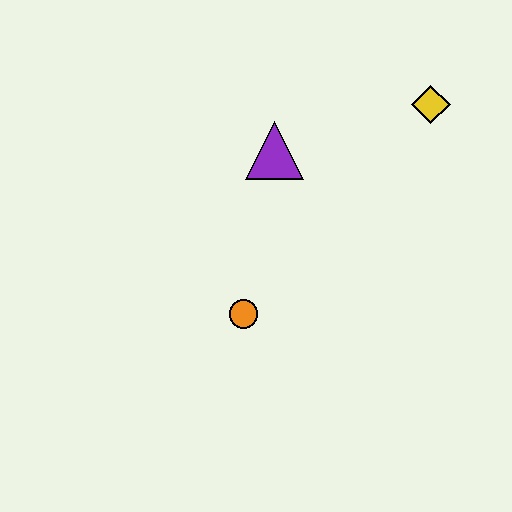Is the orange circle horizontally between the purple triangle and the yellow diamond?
No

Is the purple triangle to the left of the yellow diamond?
Yes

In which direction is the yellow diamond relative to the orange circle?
The yellow diamond is above the orange circle.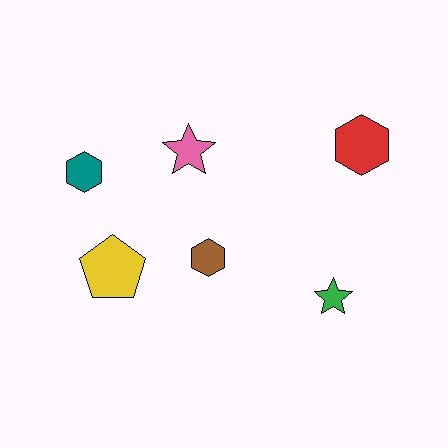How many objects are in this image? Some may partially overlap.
There are 6 objects.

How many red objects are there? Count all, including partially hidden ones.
There is 1 red object.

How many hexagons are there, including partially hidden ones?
There are 3 hexagons.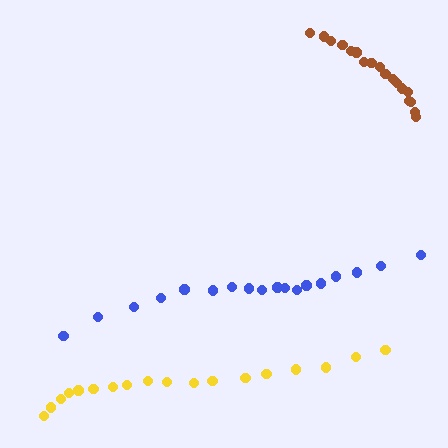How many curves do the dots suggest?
There are 3 distinct paths.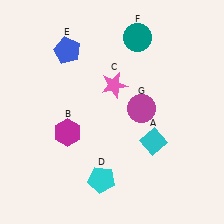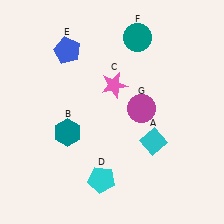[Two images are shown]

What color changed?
The hexagon (B) changed from magenta in Image 1 to teal in Image 2.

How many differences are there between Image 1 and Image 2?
There is 1 difference between the two images.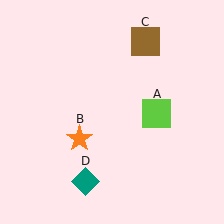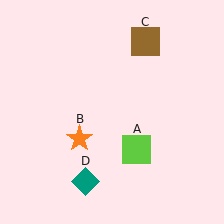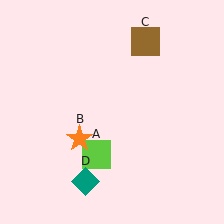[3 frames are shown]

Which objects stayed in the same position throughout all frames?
Orange star (object B) and brown square (object C) and teal diamond (object D) remained stationary.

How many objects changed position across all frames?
1 object changed position: lime square (object A).